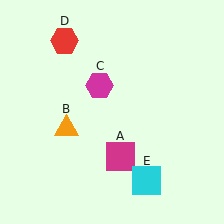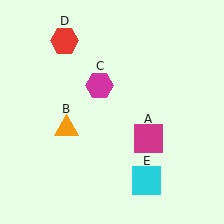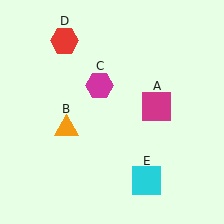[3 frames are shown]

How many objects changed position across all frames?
1 object changed position: magenta square (object A).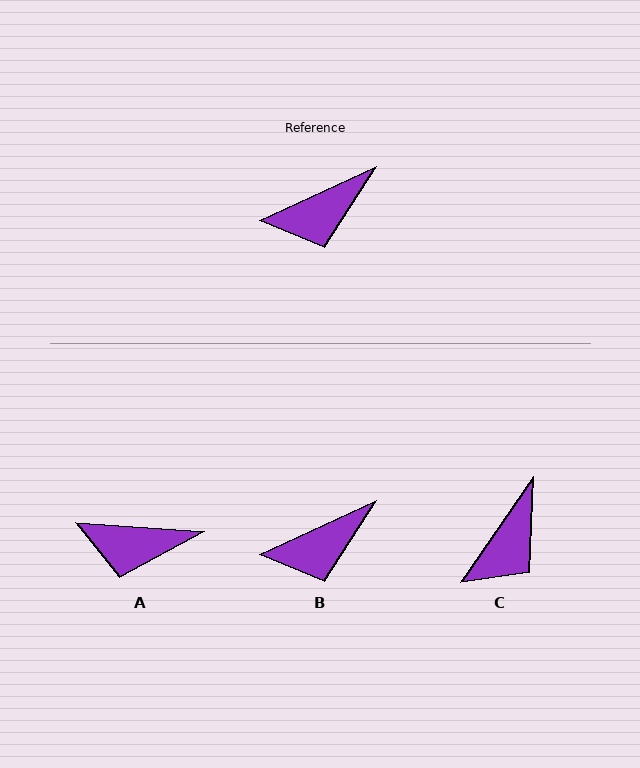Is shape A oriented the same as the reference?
No, it is off by about 29 degrees.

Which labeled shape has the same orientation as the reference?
B.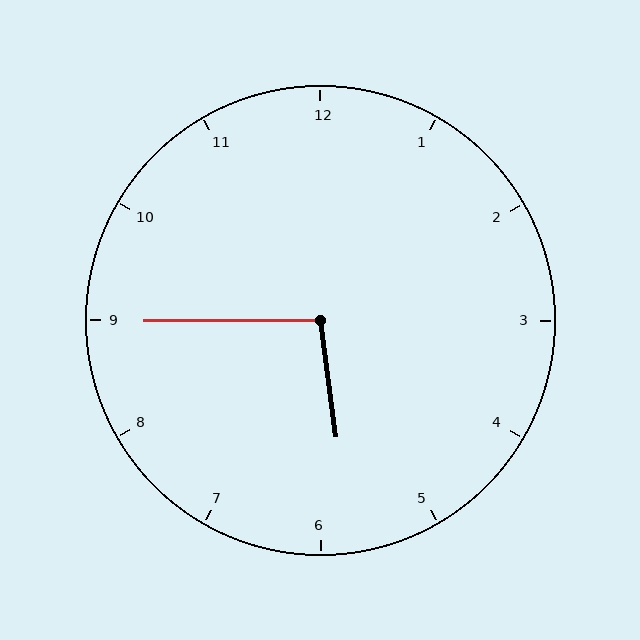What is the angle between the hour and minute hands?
Approximately 98 degrees.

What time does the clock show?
5:45.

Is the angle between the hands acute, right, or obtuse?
It is obtuse.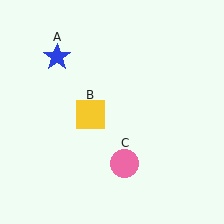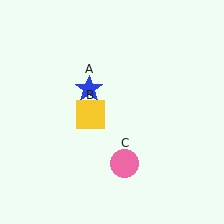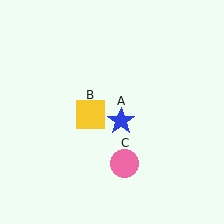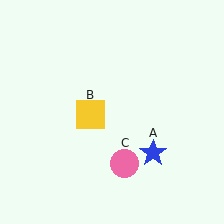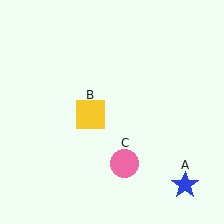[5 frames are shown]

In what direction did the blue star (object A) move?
The blue star (object A) moved down and to the right.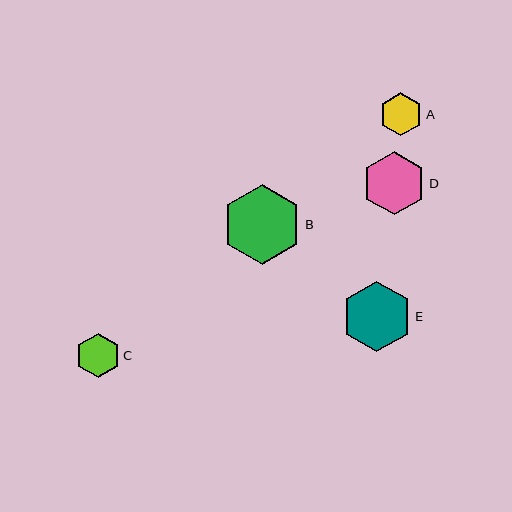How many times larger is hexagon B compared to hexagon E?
Hexagon B is approximately 1.1 times the size of hexagon E.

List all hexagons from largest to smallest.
From largest to smallest: B, E, D, C, A.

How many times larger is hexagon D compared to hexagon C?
Hexagon D is approximately 1.4 times the size of hexagon C.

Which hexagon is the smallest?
Hexagon A is the smallest with a size of approximately 43 pixels.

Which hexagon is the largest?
Hexagon B is the largest with a size of approximately 80 pixels.